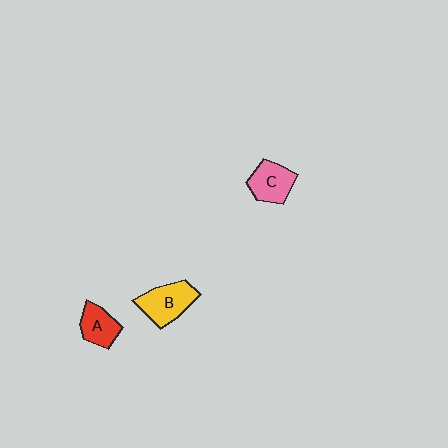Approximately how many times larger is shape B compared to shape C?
Approximately 1.2 times.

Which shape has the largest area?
Shape B (yellow).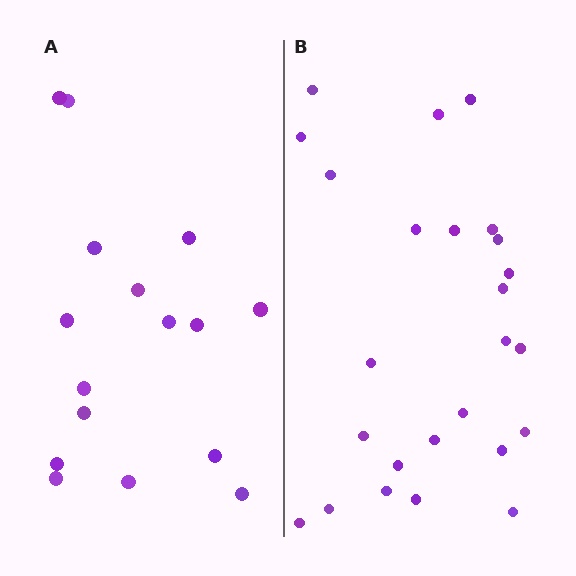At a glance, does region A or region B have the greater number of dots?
Region B (the right region) has more dots.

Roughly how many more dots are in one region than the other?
Region B has roughly 8 or so more dots than region A.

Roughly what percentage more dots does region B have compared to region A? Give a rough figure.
About 55% more.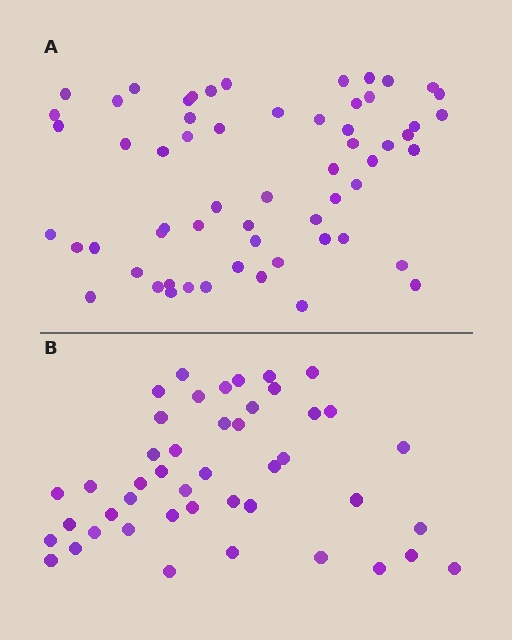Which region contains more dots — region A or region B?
Region A (the top region) has more dots.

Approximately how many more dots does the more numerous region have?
Region A has approximately 15 more dots than region B.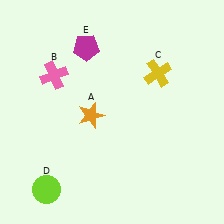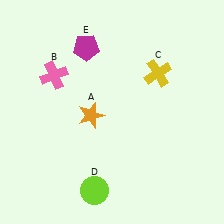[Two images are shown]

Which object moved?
The lime circle (D) moved right.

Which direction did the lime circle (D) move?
The lime circle (D) moved right.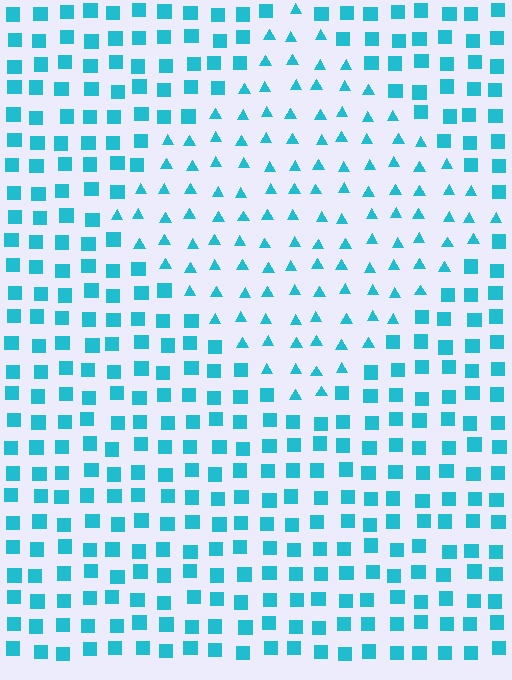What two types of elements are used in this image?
The image uses triangles inside the diamond region and squares outside it.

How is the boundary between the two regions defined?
The boundary is defined by a change in element shape: triangles inside vs. squares outside. All elements share the same color and spacing.